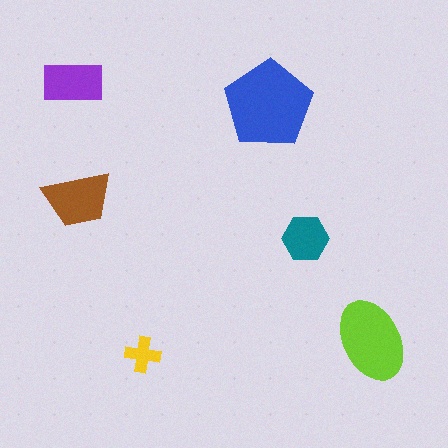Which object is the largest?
The blue pentagon.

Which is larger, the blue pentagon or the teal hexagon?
The blue pentagon.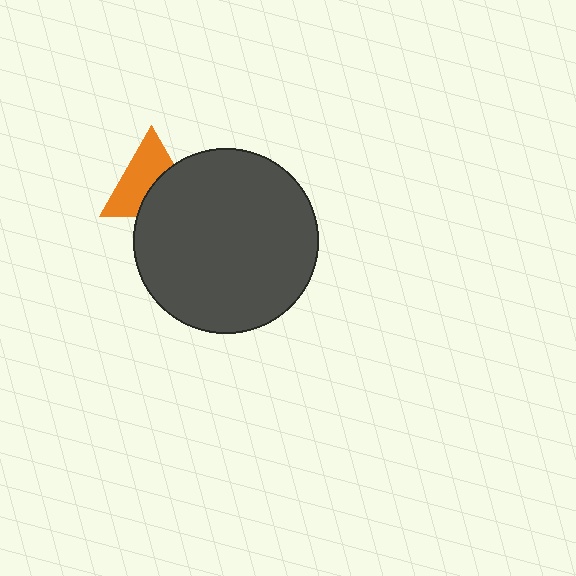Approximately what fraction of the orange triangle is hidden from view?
Roughly 42% of the orange triangle is hidden behind the dark gray circle.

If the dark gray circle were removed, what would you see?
You would see the complete orange triangle.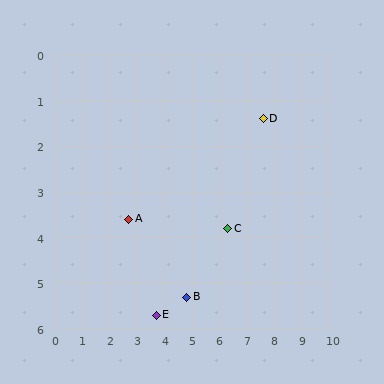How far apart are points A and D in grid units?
Points A and D are about 5.4 grid units apart.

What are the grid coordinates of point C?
Point C is at approximately (6.3, 3.8).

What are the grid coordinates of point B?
Point B is at approximately (4.8, 5.3).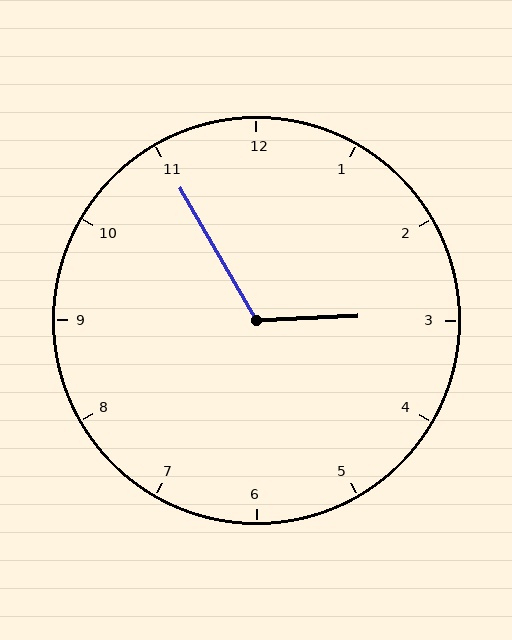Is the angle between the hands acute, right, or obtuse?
It is obtuse.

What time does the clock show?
2:55.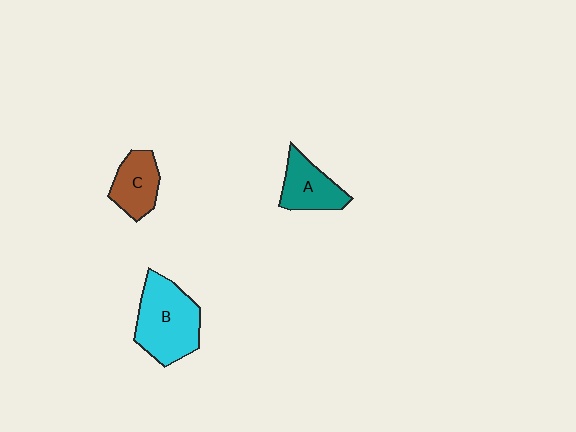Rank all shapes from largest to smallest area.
From largest to smallest: B (cyan), A (teal), C (brown).